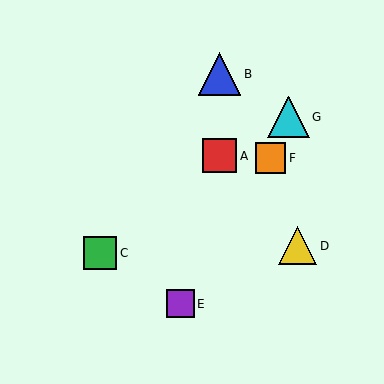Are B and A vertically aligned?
Yes, both are at x≈219.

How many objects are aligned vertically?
2 objects (A, B) are aligned vertically.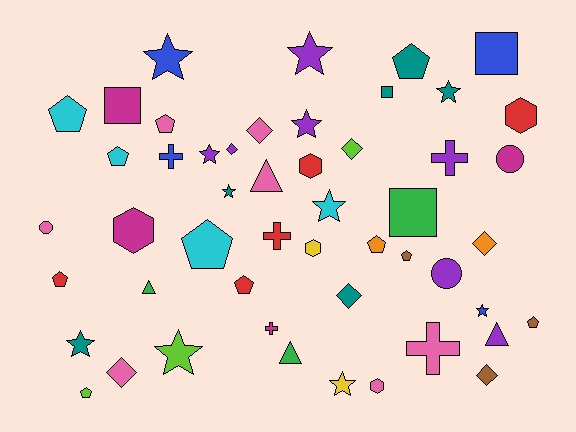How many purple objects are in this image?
There are 7 purple objects.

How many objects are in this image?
There are 50 objects.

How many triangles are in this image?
There are 4 triangles.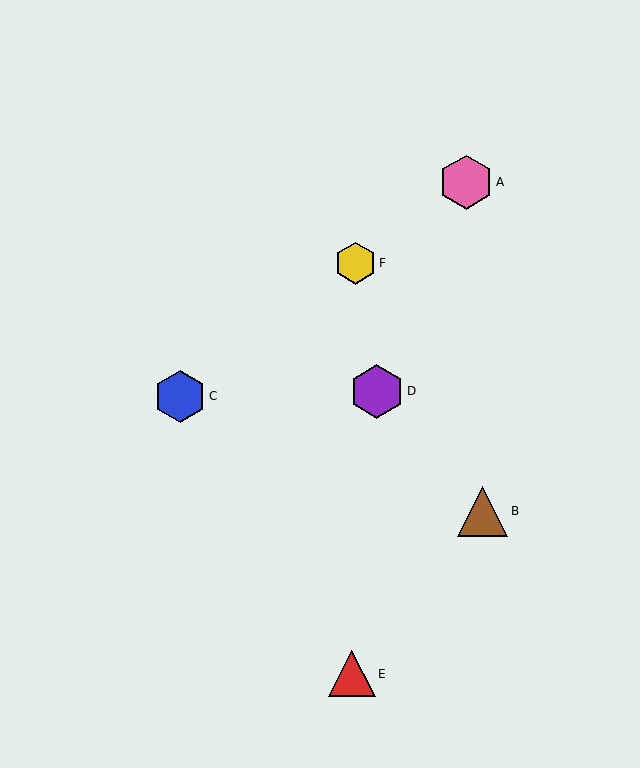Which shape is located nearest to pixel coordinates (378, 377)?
The purple hexagon (labeled D) at (377, 391) is nearest to that location.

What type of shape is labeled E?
Shape E is a red triangle.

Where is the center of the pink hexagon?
The center of the pink hexagon is at (466, 182).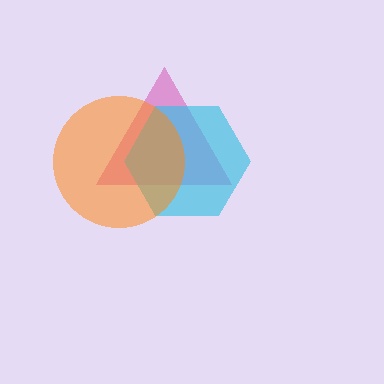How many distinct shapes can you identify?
There are 3 distinct shapes: a magenta triangle, a cyan hexagon, an orange circle.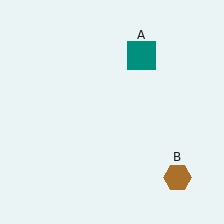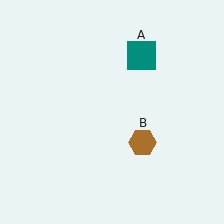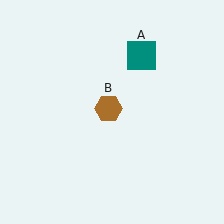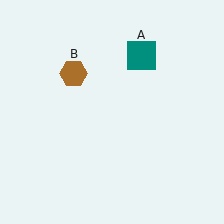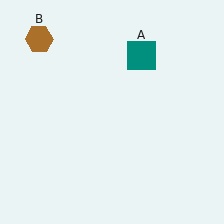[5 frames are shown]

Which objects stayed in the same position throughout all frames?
Teal square (object A) remained stationary.